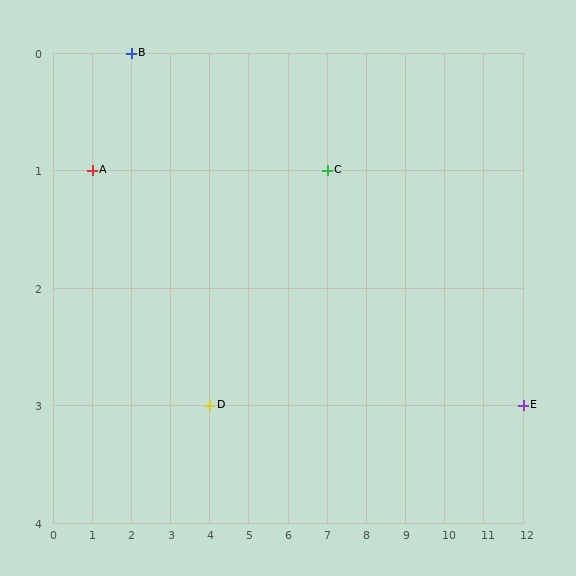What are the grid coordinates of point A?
Point A is at grid coordinates (1, 1).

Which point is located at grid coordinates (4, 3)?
Point D is at (4, 3).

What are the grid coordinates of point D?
Point D is at grid coordinates (4, 3).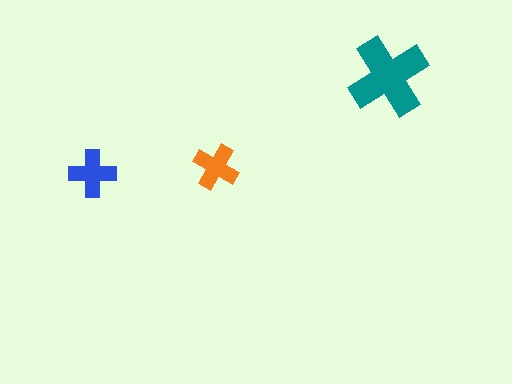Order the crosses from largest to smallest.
the teal one, the blue one, the orange one.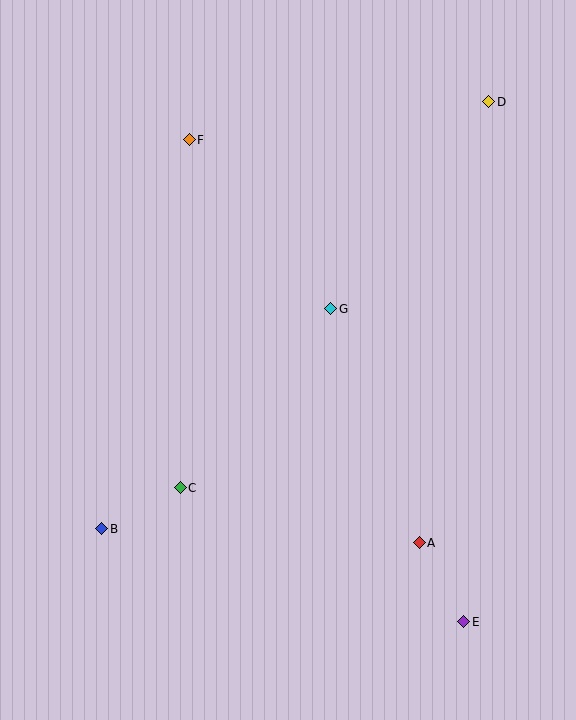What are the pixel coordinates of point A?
Point A is at (419, 543).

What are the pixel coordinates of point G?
Point G is at (331, 309).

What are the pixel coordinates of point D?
Point D is at (489, 102).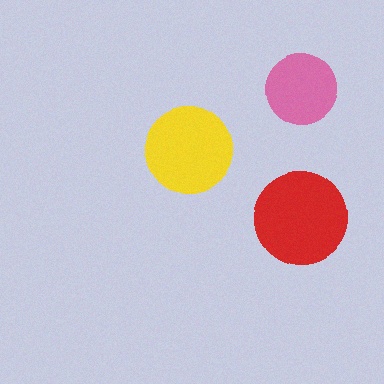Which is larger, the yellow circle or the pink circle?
The yellow one.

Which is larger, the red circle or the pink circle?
The red one.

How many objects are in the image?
There are 3 objects in the image.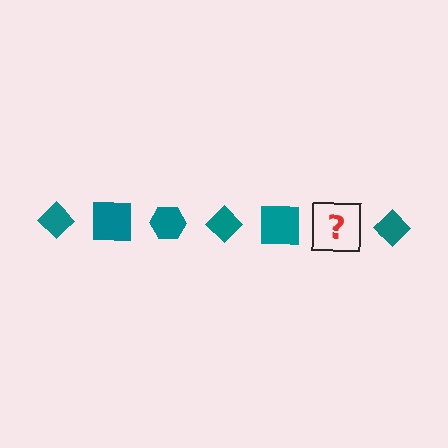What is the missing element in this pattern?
The missing element is a teal hexagon.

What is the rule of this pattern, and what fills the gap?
The rule is that the pattern cycles through diamond, square, hexagon shapes in teal. The gap should be filled with a teal hexagon.